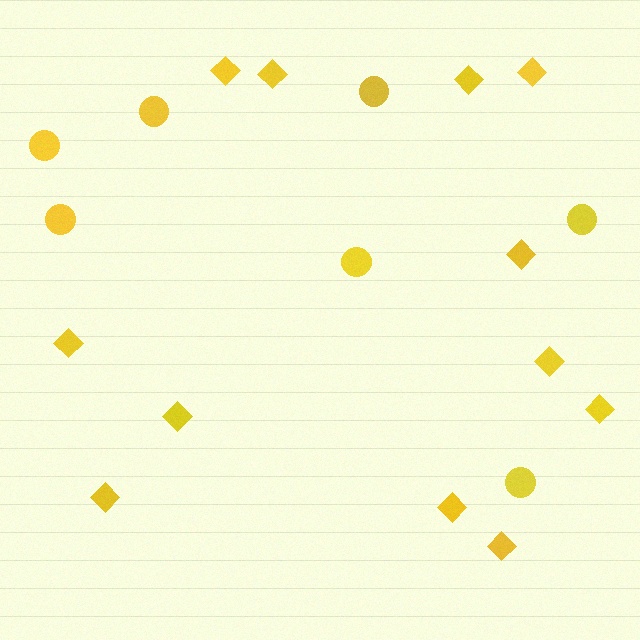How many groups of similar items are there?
There are 2 groups: one group of diamonds (12) and one group of circles (7).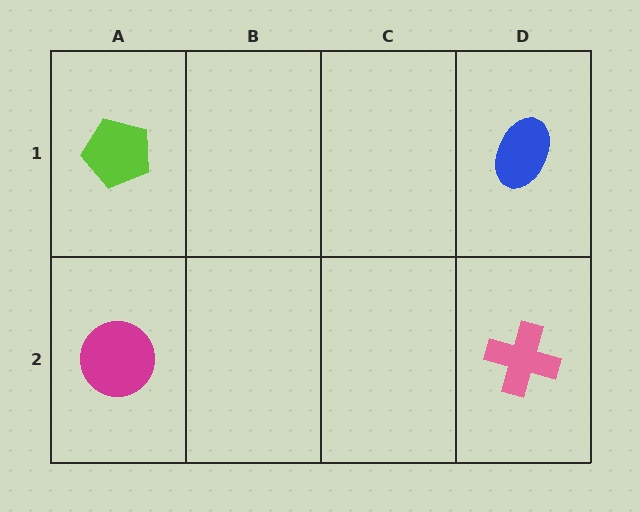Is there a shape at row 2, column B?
No, that cell is empty.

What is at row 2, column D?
A pink cross.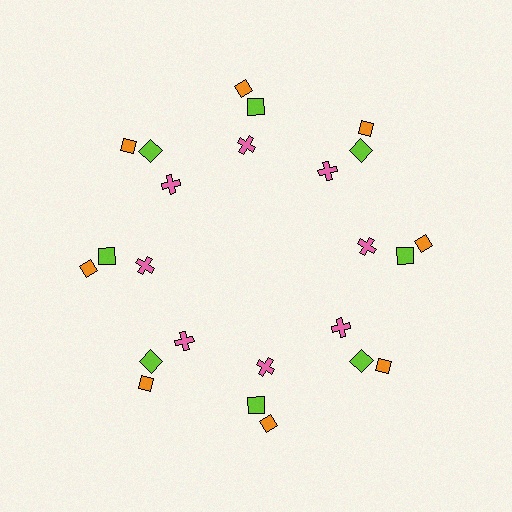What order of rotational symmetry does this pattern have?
This pattern has 8-fold rotational symmetry.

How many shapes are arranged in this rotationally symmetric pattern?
There are 24 shapes, arranged in 8 groups of 3.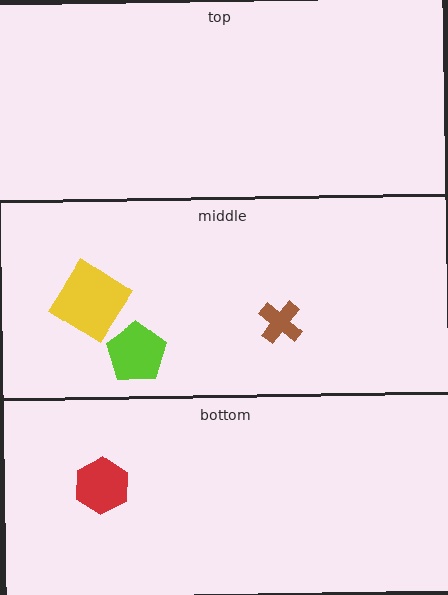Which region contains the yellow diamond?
The middle region.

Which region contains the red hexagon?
The bottom region.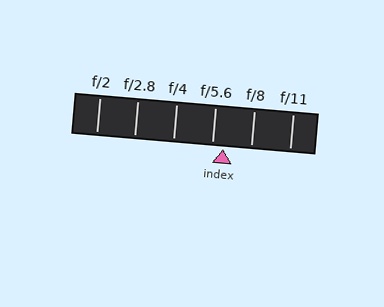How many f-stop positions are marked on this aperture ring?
There are 6 f-stop positions marked.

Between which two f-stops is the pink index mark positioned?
The index mark is between f/5.6 and f/8.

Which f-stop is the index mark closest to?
The index mark is closest to f/5.6.